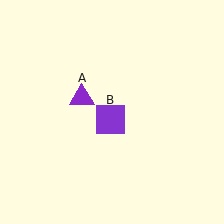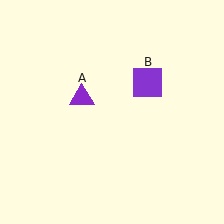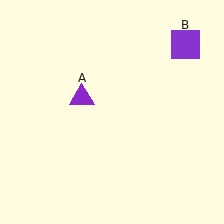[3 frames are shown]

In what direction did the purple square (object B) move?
The purple square (object B) moved up and to the right.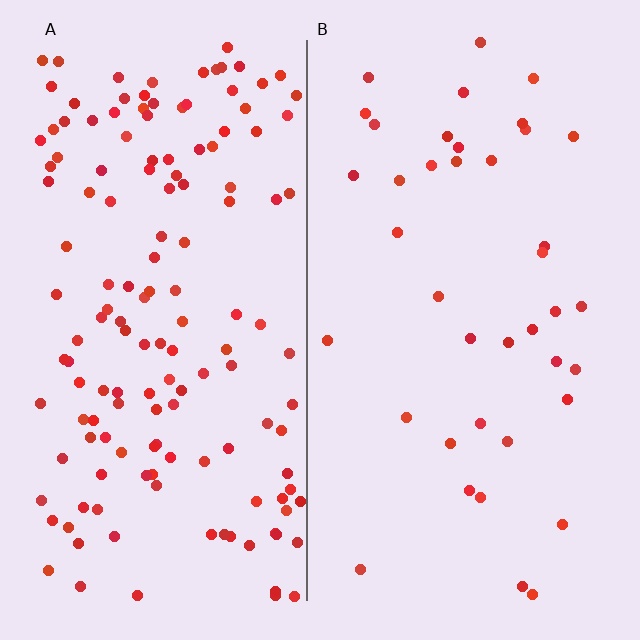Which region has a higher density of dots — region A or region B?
A (the left).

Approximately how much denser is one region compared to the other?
Approximately 3.7× — region A over region B.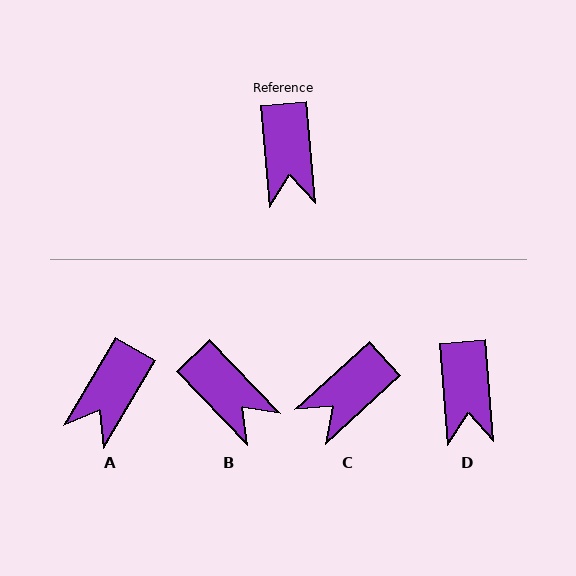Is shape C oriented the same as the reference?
No, it is off by about 53 degrees.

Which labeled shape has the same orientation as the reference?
D.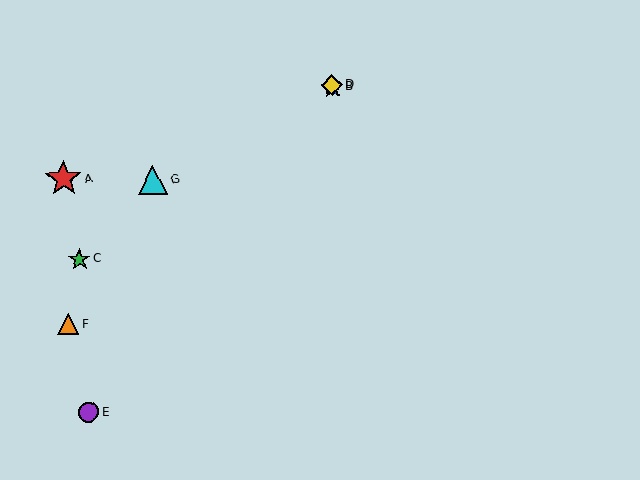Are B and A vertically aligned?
No, B is at x≈332 and A is at x≈64.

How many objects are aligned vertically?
2 objects (B, D) are aligned vertically.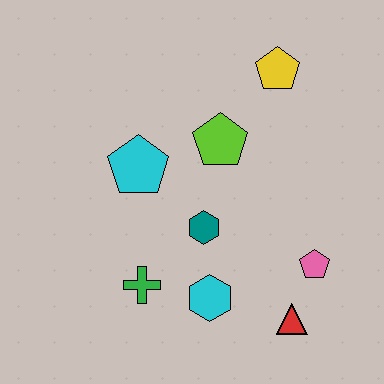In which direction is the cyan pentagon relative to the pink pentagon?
The cyan pentagon is to the left of the pink pentagon.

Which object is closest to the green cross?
The cyan hexagon is closest to the green cross.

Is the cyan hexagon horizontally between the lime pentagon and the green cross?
Yes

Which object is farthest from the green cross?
The yellow pentagon is farthest from the green cross.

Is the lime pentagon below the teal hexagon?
No